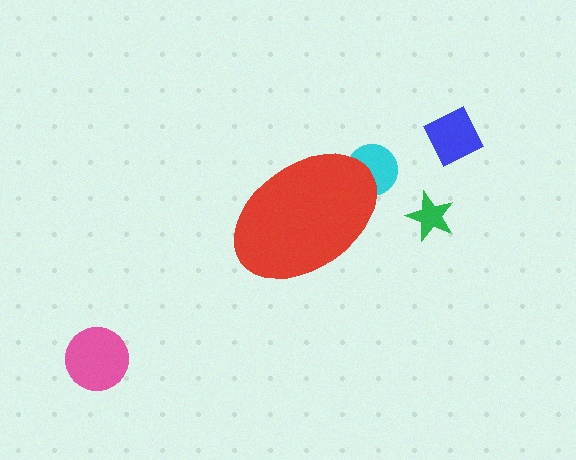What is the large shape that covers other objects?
A red ellipse.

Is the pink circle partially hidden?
No, the pink circle is fully visible.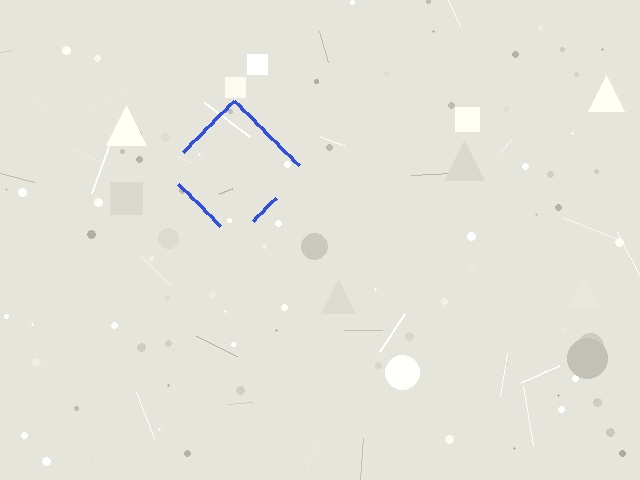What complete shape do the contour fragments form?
The contour fragments form a diamond.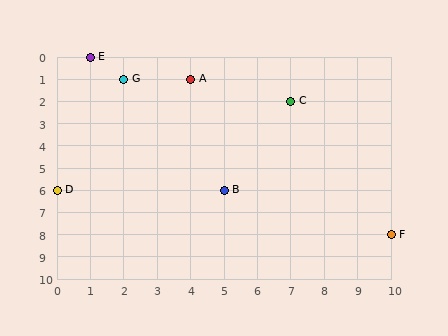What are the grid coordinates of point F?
Point F is at grid coordinates (10, 8).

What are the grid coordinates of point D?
Point D is at grid coordinates (0, 6).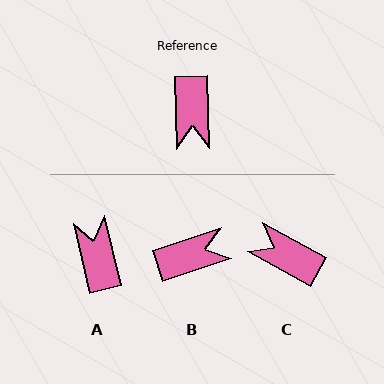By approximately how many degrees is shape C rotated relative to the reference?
Approximately 120 degrees clockwise.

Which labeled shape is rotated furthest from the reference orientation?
A, about 168 degrees away.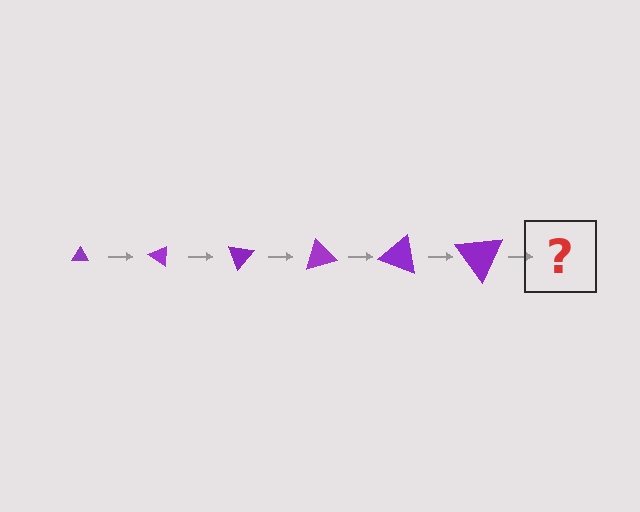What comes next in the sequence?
The next element should be a triangle, larger than the previous one and rotated 210 degrees from the start.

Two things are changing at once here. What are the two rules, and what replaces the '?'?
The two rules are that the triangle grows larger each step and it rotates 35 degrees each step. The '?' should be a triangle, larger than the previous one and rotated 210 degrees from the start.